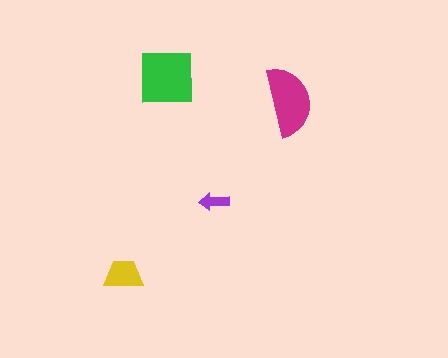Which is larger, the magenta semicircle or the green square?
The green square.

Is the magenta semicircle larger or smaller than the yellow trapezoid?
Larger.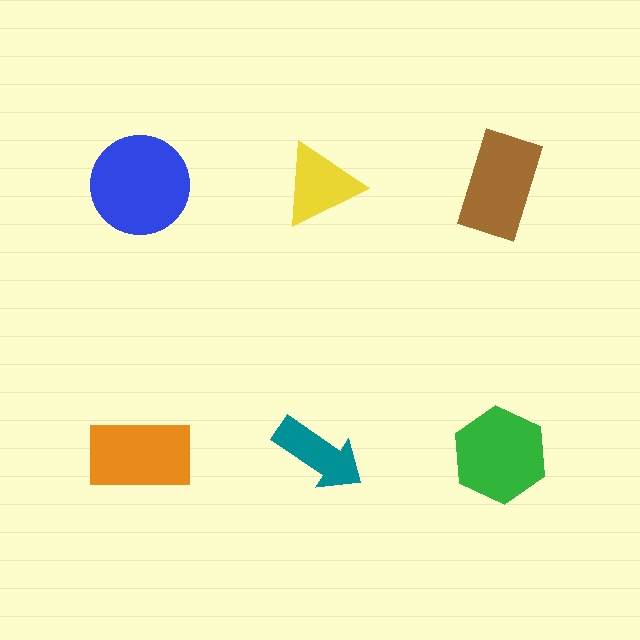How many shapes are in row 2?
3 shapes.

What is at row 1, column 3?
A brown rectangle.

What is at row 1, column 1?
A blue circle.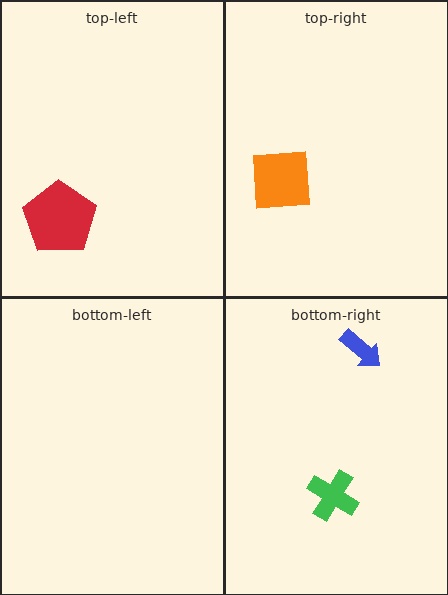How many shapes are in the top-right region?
1.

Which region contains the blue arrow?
The bottom-right region.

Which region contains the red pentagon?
The top-left region.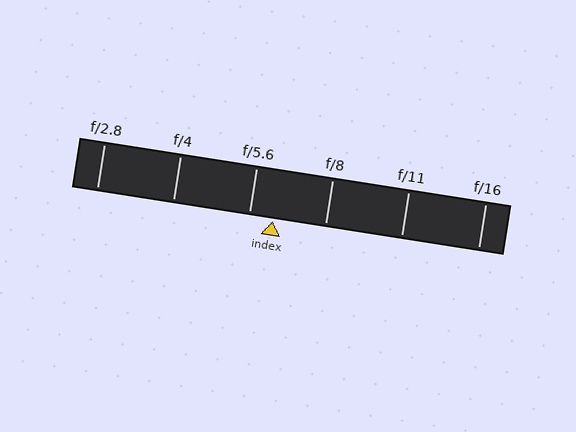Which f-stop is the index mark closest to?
The index mark is closest to f/5.6.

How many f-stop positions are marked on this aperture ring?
There are 6 f-stop positions marked.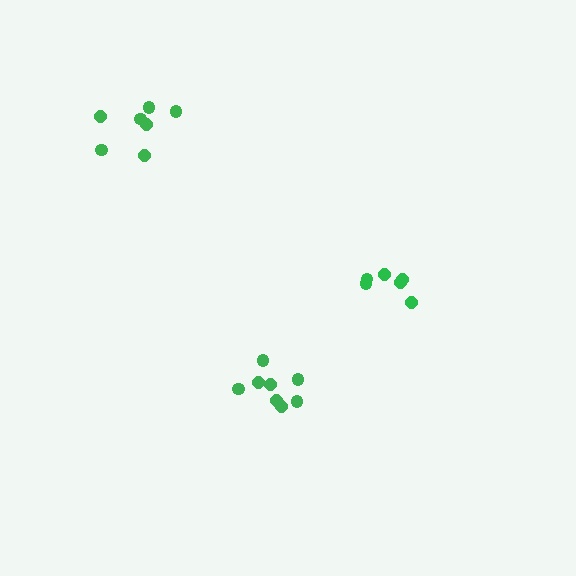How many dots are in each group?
Group 1: 6 dots, Group 2: 8 dots, Group 3: 7 dots (21 total).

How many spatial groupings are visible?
There are 3 spatial groupings.